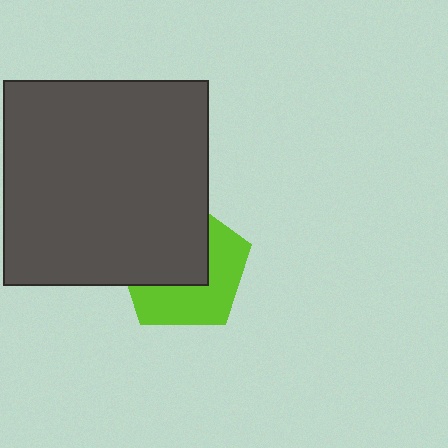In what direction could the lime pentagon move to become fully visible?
The lime pentagon could move toward the lower-right. That would shift it out from behind the dark gray square entirely.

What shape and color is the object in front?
The object in front is a dark gray square.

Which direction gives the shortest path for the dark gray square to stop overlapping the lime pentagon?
Moving toward the upper-left gives the shortest separation.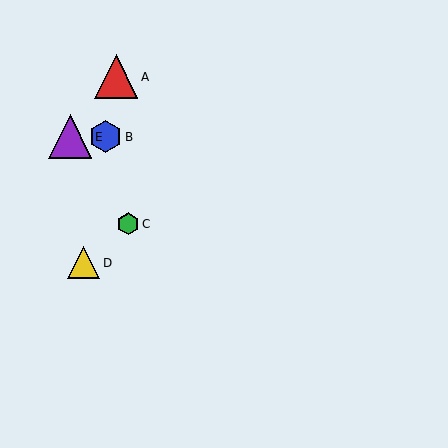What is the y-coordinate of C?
Object C is at y≈224.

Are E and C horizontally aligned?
No, E is at y≈137 and C is at y≈224.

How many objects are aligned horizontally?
2 objects (B, E) are aligned horizontally.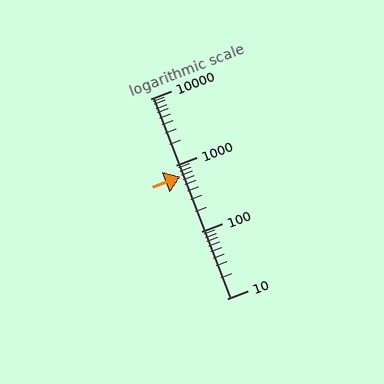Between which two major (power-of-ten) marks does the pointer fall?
The pointer is between 100 and 1000.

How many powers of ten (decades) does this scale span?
The scale spans 3 decades, from 10 to 10000.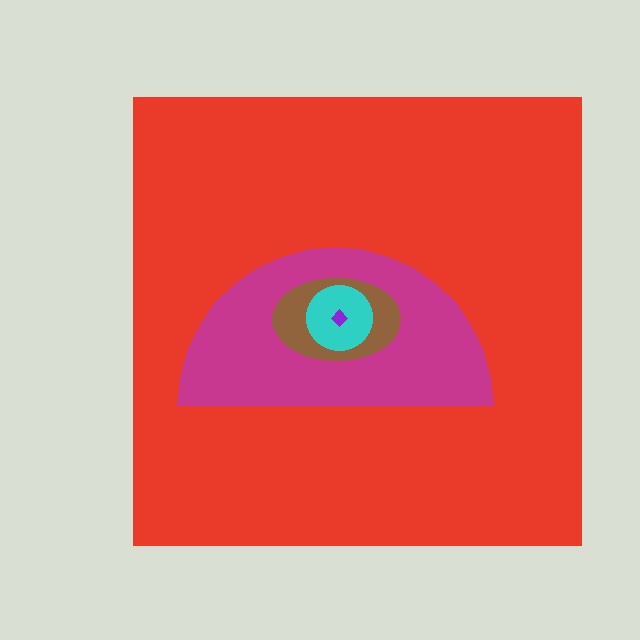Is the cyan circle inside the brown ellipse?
Yes.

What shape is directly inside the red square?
The magenta semicircle.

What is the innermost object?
The purple diamond.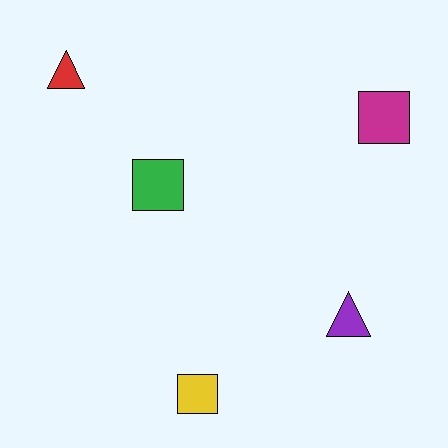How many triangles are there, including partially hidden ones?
There are 2 triangles.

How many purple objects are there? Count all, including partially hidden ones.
There is 1 purple object.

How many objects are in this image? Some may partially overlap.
There are 5 objects.